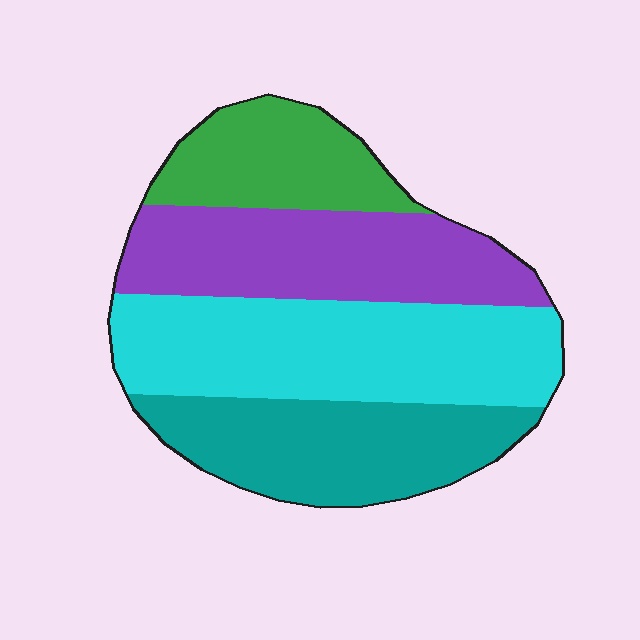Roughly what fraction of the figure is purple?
Purple covers about 25% of the figure.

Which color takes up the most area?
Cyan, at roughly 35%.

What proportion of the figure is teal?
Teal takes up about one quarter (1/4) of the figure.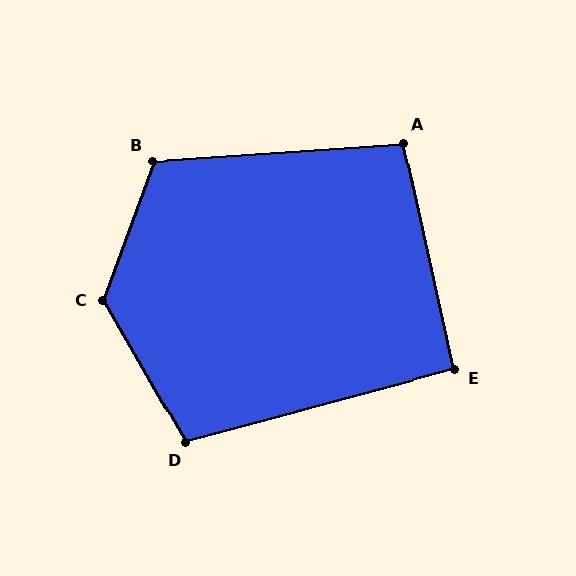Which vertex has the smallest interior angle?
E, at approximately 93 degrees.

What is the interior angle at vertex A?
Approximately 99 degrees (obtuse).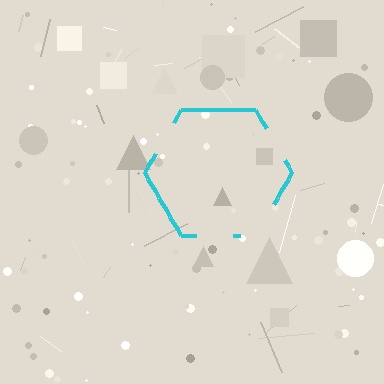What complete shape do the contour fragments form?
The contour fragments form a hexagon.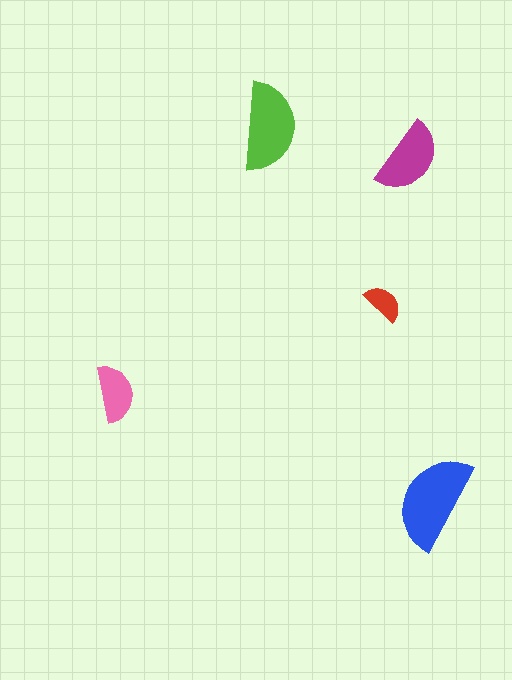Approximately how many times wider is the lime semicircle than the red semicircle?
About 2 times wider.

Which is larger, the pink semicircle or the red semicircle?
The pink one.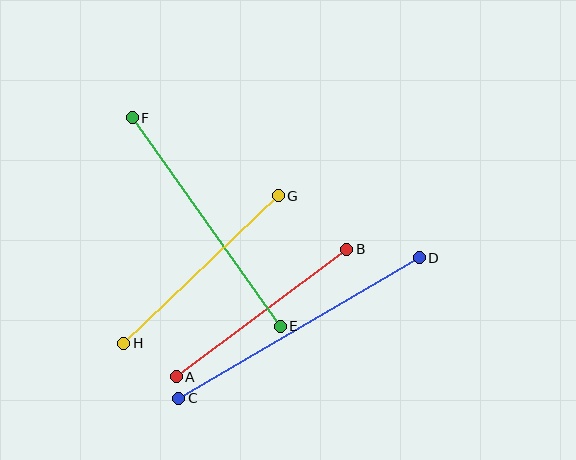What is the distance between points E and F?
The distance is approximately 255 pixels.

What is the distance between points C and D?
The distance is approximately 279 pixels.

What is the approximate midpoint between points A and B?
The midpoint is at approximately (261, 313) pixels.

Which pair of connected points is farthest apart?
Points C and D are farthest apart.